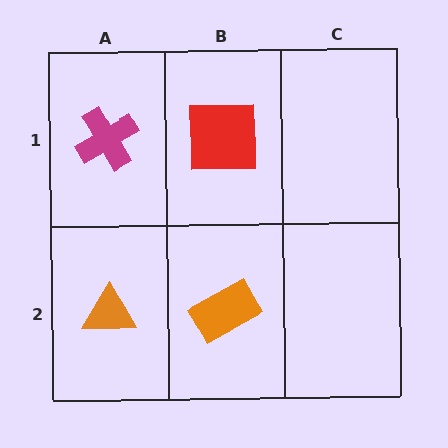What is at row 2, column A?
An orange triangle.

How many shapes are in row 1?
2 shapes.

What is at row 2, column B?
An orange rectangle.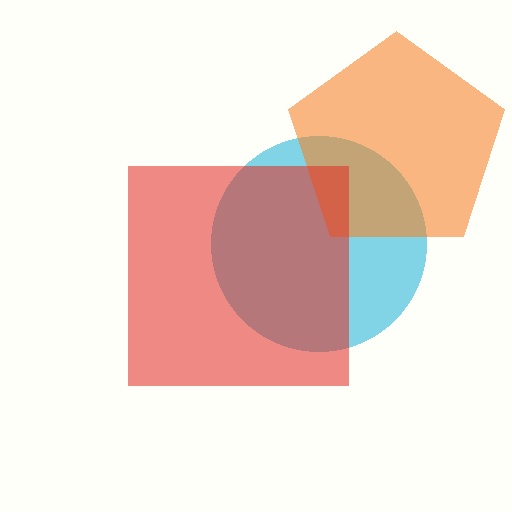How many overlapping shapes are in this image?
There are 3 overlapping shapes in the image.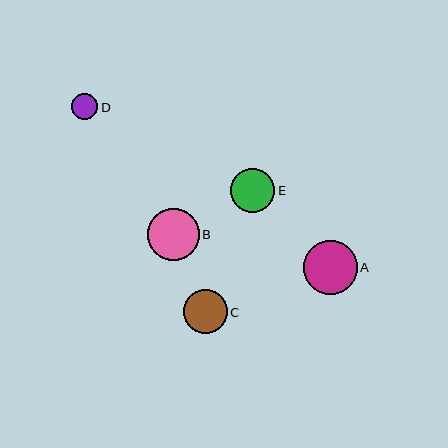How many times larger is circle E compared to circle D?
Circle E is approximately 1.7 times the size of circle D.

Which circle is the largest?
Circle A is the largest with a size of approximately 54 pixels.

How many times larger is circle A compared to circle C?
Circle A is approximately 1.2 times the size of circle C.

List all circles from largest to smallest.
From largest to smallest: A, B, E, C, D.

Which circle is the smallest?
Circle D is the smallest with a size of approximately 26 pixels.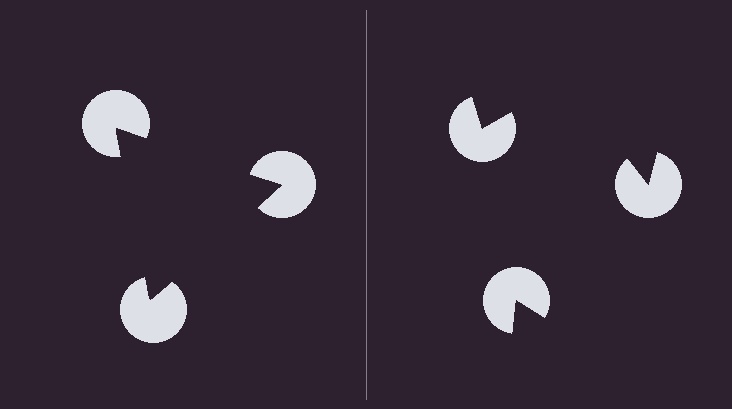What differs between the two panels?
The pac-man discs are positioned identically on both sides; only the wedge orientations differ. On the left they align to a triangle; on the right they are misaligned.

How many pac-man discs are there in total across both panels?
6 — 3 on each side.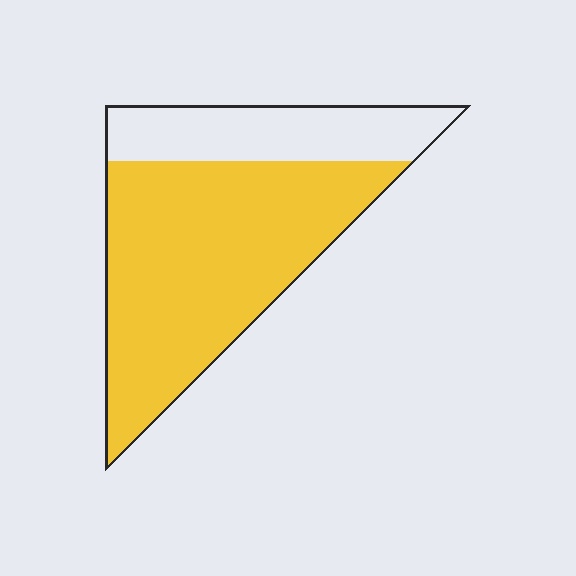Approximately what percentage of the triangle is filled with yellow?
Approximately 70%.